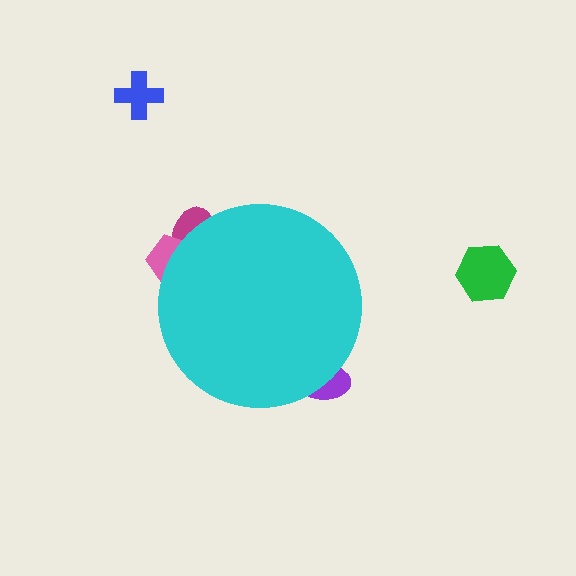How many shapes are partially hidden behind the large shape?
3 shapes are partially hidden.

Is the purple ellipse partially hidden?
Yes, the purple ellipse is partially hidden behind the cyan circle.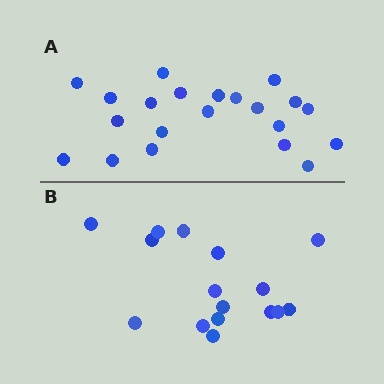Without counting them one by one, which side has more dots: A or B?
Region A (the top region) has more dots.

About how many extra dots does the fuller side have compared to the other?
Region A has about 5 more dots than region B.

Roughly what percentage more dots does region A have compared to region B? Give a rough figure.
About 30% more.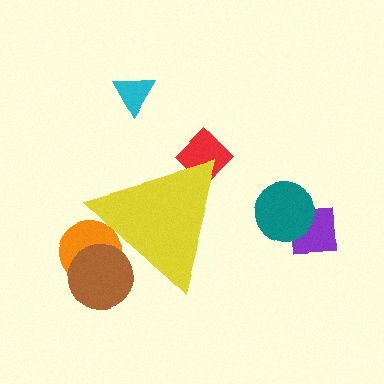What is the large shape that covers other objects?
A yellow triangle.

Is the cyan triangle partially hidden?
No, the cyan triangle is fully visible.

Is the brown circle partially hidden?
Yes, the brown circle is partially hidden behind the yellow triangle.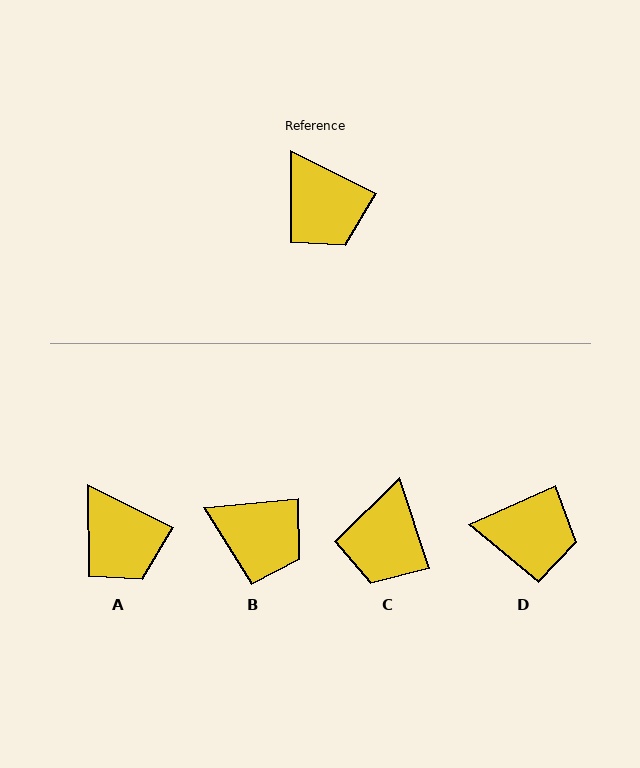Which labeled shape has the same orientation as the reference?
A.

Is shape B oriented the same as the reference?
No, it is off by about 32 degrees.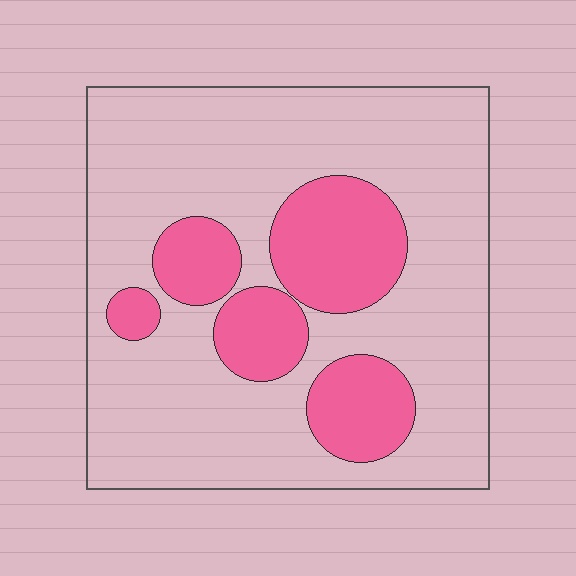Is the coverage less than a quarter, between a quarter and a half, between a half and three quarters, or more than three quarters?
Less than a quarter.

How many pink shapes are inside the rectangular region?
5.